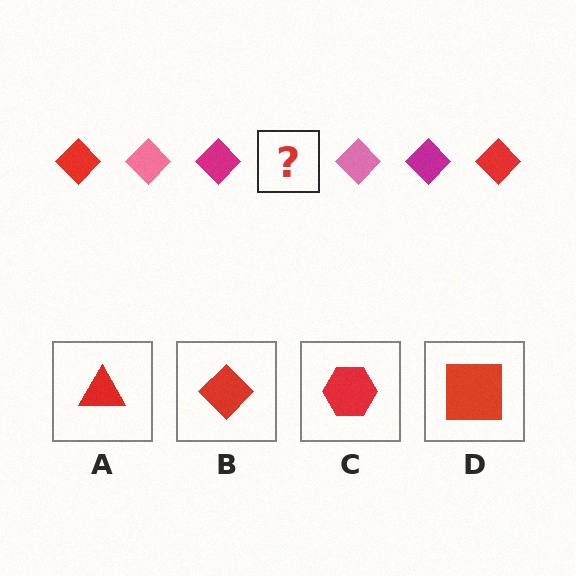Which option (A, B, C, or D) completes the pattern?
B.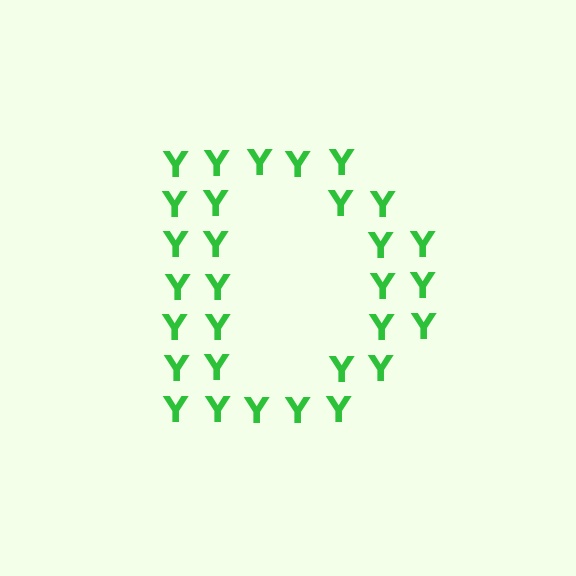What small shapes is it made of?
It is made of small letter Y's.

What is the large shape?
The large shape is the letter D.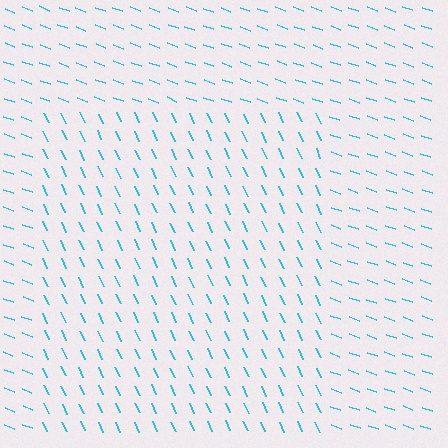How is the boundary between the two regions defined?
The boundary is defined purely by a change in line orientation (approximately 45 degrees difference). All lines are the same color and thickness.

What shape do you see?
I see a rectangle.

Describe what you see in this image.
The image is filled with small cyan line segments. A rectangle region in the image has lines oriented differently from the surrounding lines, creating a visible texture boundary.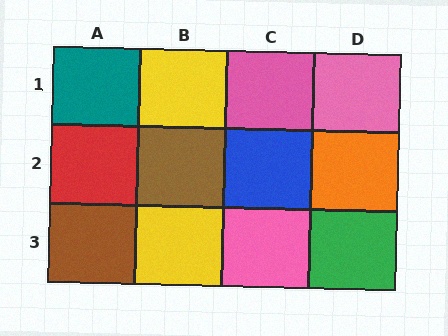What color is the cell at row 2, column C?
Blue.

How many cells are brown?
2 cells are brown.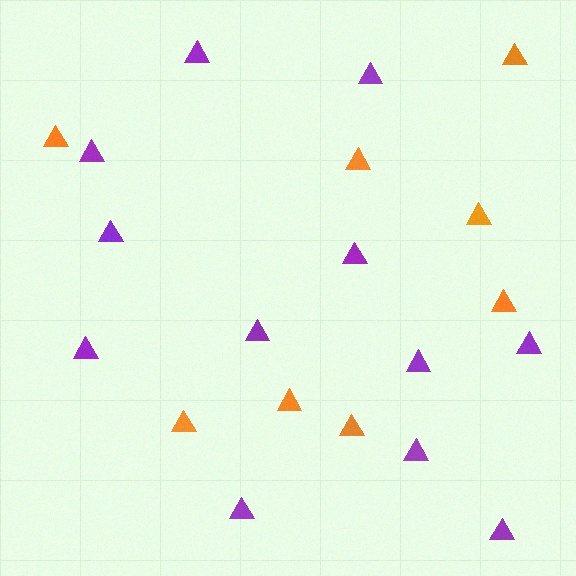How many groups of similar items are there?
There are 2 groups: one group of purple triangles (12) and one group of orange triangles (8).